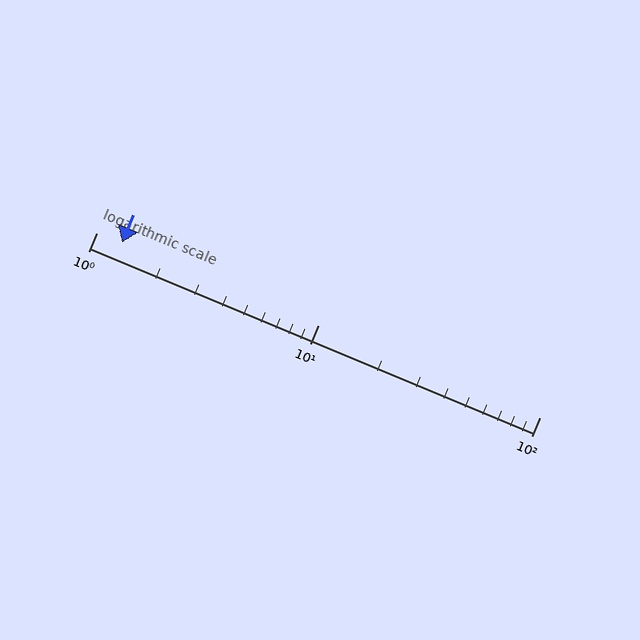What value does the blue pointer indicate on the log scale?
The pointer indicates approximately 1.3.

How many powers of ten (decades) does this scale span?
The scale spans 2 decades, from 1 to 100.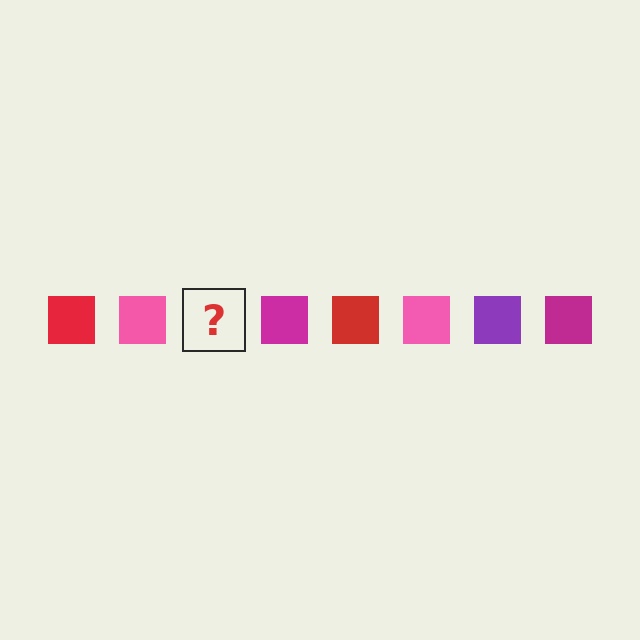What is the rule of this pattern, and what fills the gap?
The rule is that the pattern cycles through red, pink, purple, magenta squares. The gap should be filled with a purple square.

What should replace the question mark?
The question mark should be replaced with a purple square.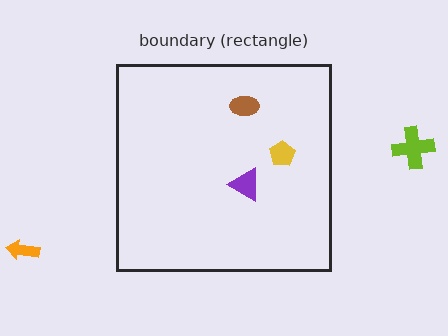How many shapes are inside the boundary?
3 inside, 2 outside.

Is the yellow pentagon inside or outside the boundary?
Inside.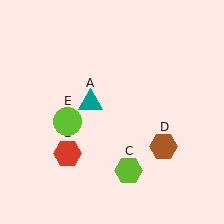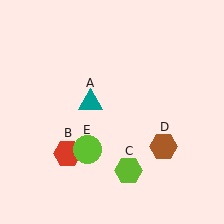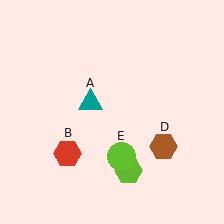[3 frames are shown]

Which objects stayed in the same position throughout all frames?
Teal triangle (object A) and red hexagon (object B) and lime hexagon (object C) and brown hexagon (object D) remained stationary.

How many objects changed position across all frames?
1 object changed position: lime circle (object E).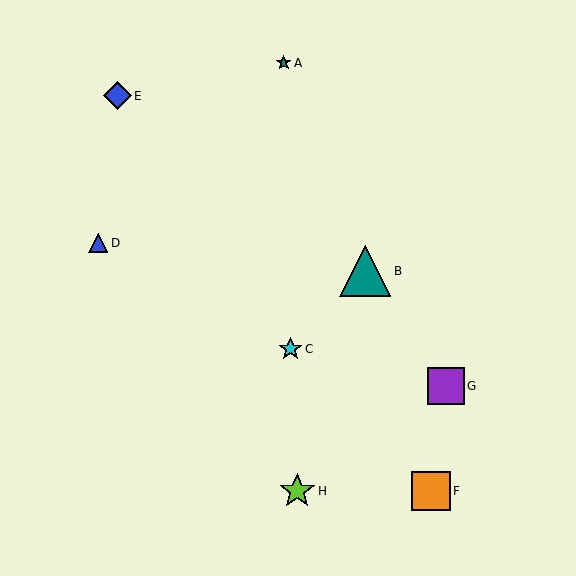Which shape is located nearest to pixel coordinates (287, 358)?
The cyan star (labeled C) at (290, 349) is nearest to that location.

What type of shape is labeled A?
Shape A is a teal star.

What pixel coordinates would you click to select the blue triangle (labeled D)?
Click at (98, 243) to select the blue triangle D.